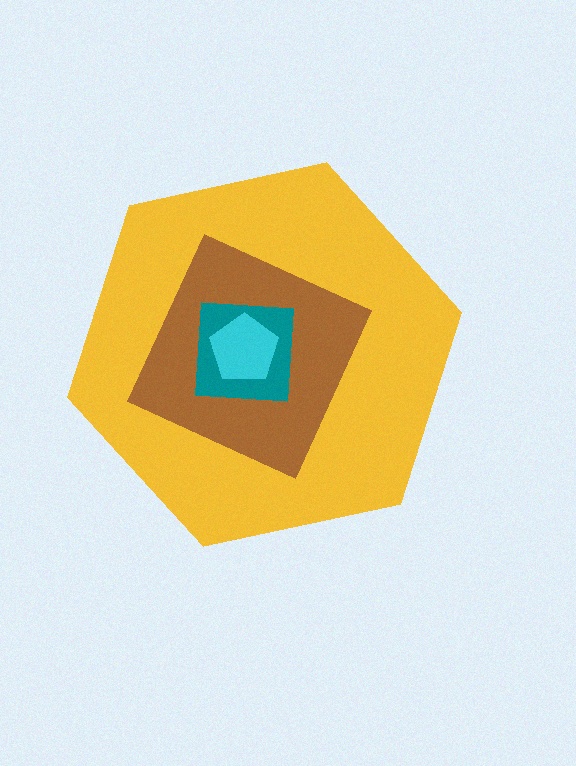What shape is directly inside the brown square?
The teal square.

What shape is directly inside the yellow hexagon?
The brown square.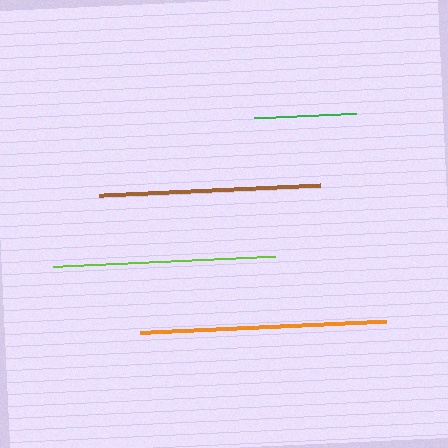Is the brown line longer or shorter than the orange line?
The orange line is longer than the brown line.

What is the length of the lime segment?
The lime segment is approximately 222 pixels long.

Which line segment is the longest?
The orange line is the longest at approximately 245 pixels.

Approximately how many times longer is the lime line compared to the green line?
The lime line is approximately 2.2 times the length of the green line.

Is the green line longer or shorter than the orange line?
The orange line is longer than the green line.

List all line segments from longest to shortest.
From longest to shortest: orange, lime, brown, green.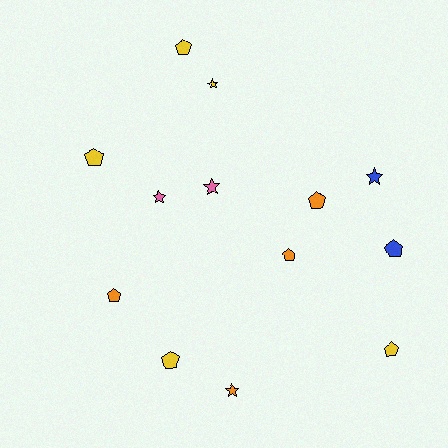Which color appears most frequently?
Yellow, with 5 objects.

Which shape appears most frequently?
Pentagon, with 8 objects.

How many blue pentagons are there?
There is 1 blue pentagon.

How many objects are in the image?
There are 13 objects.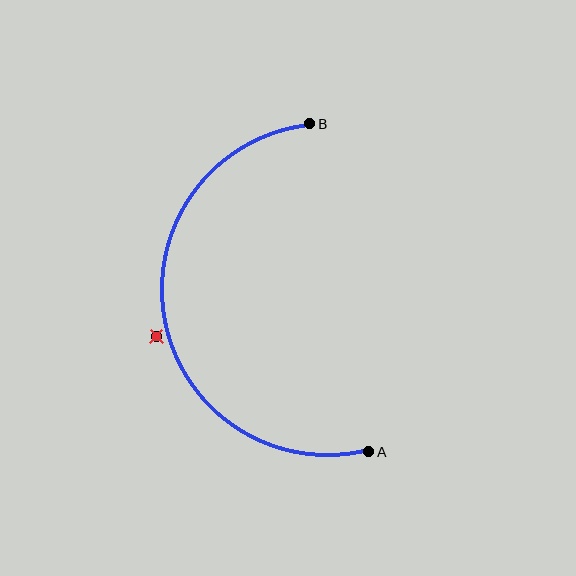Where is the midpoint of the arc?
The arc midpoint is the point on the curve farthest from the straight line joining A and B. It sits to the left of that line.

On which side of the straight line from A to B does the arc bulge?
The arc bulges to the left of the straight line connecting A and B.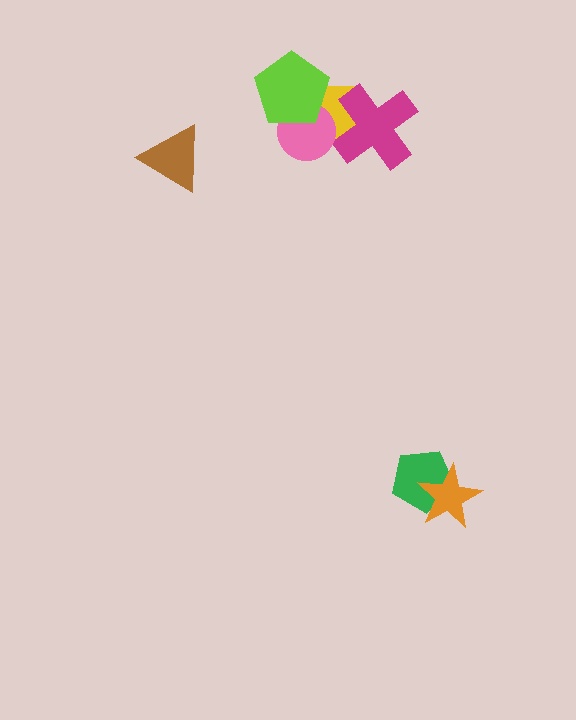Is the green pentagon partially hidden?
Yes, it is partially covered by another shape.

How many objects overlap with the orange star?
1 object overlaps with the orange star.